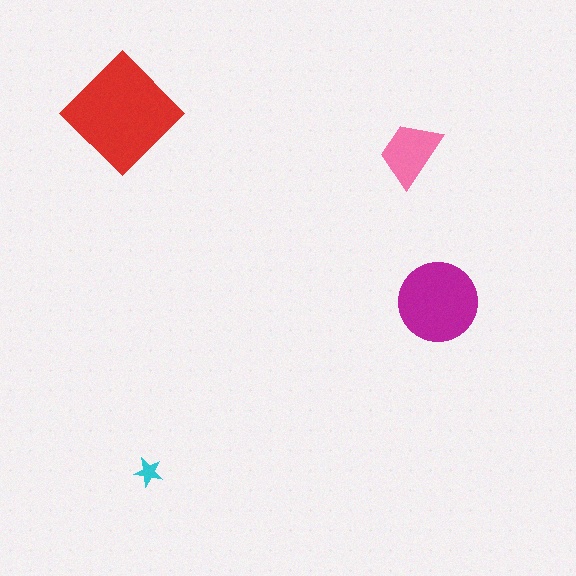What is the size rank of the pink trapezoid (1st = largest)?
3rd.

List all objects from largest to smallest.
The red diamond, the magenta circle, the pink trapezoid, the cyan star.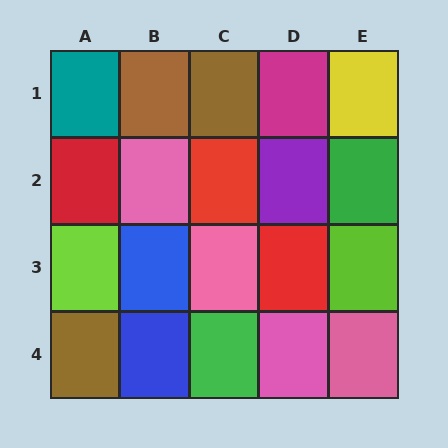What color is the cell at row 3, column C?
Pink.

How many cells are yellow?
1 cell is yellow.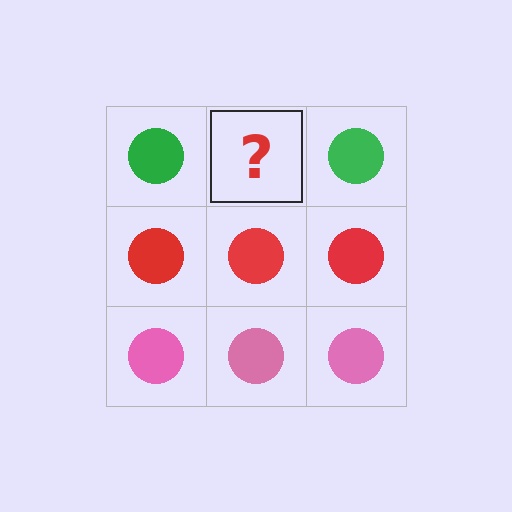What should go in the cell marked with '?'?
The missing cell should contain a green circle.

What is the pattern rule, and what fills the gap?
The rule is that each row has a consistent color. The gap should be filled with a green circle.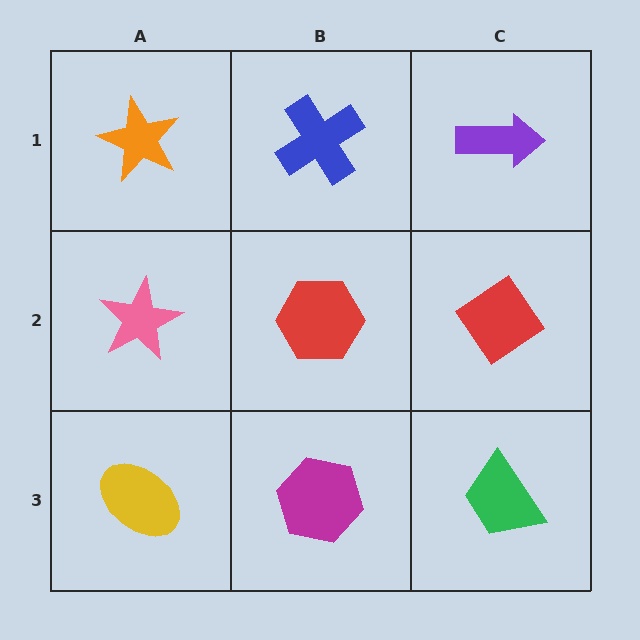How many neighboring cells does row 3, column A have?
2.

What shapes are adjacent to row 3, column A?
A pink star (row 2, column A), a magenta hexagon (row 3, column B).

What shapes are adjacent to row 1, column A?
A pink star (row 2, column A), a blue cross (row 1, column B).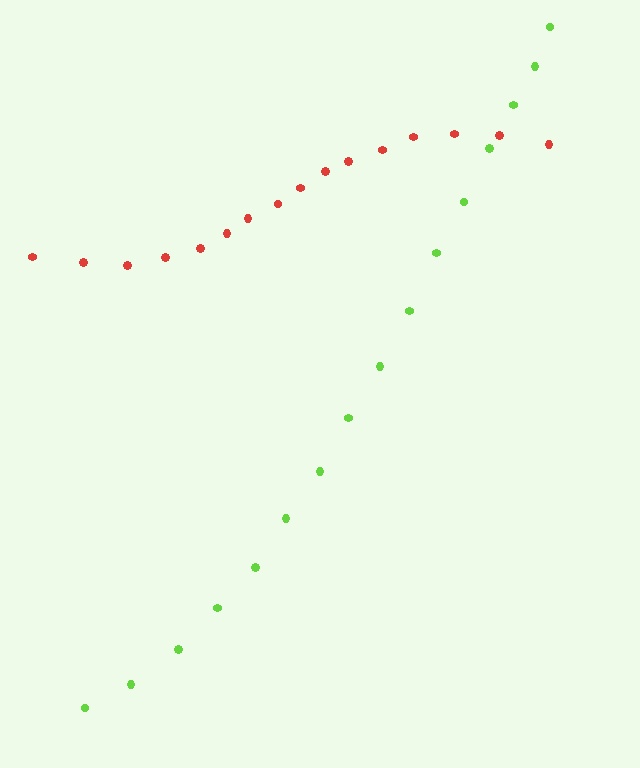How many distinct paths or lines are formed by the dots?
There are 2 distinct paths.